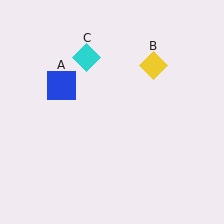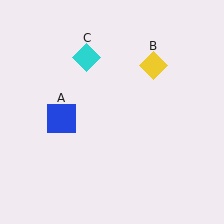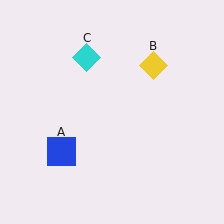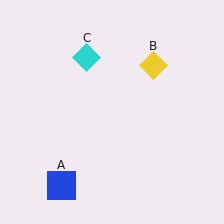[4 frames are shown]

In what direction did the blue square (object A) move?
The blue square (object A) moved down.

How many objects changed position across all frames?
1 object changed position: blue square (object A).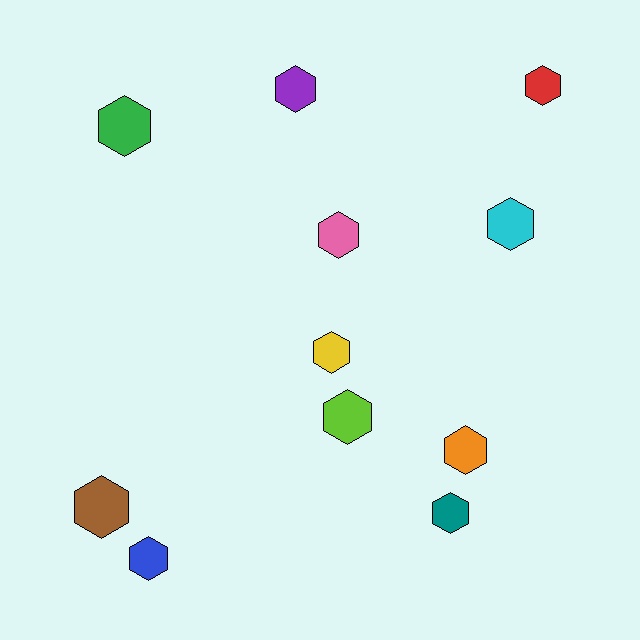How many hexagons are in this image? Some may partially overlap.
There are 11 hexagons.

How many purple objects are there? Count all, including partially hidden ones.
There is 1 purple object.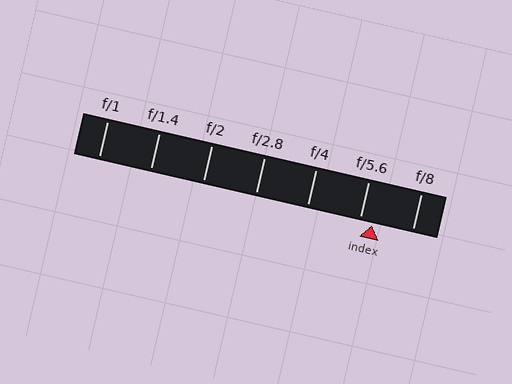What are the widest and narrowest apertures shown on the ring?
The widest aperture shown is f/1 and the narrowest is f/8.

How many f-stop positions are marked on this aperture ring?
There are 7 f-stop positions marked.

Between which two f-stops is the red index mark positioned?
The index mark is between f/5.6 and f/8.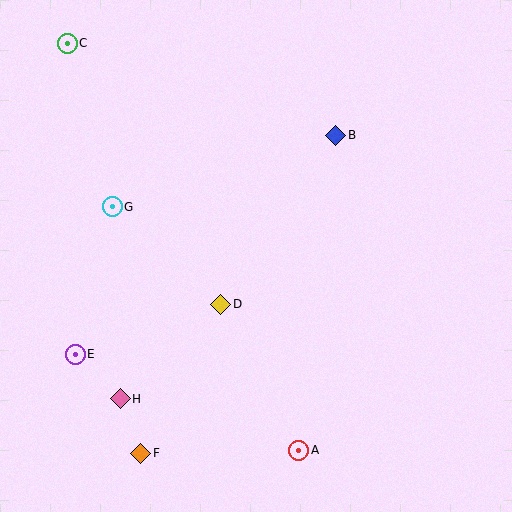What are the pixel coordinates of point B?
Point B is at (336, 135).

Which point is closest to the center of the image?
Point D at (221, 304) is closest to the center.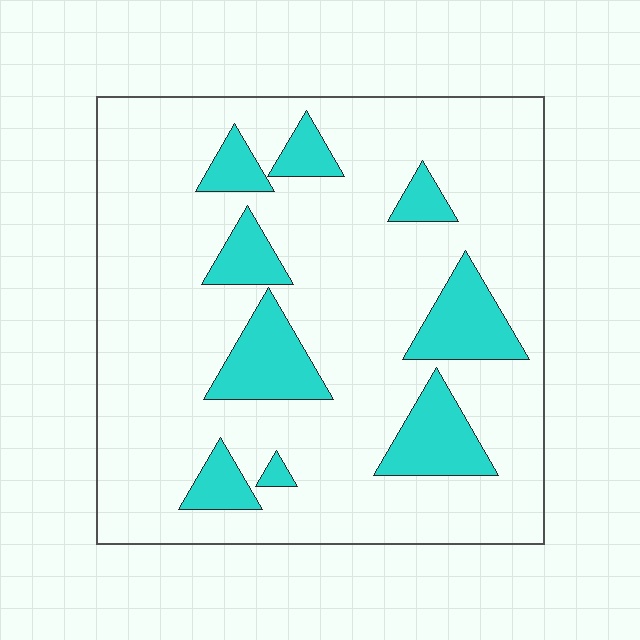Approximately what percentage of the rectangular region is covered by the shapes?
Approximately 20%.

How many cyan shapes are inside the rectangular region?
9.